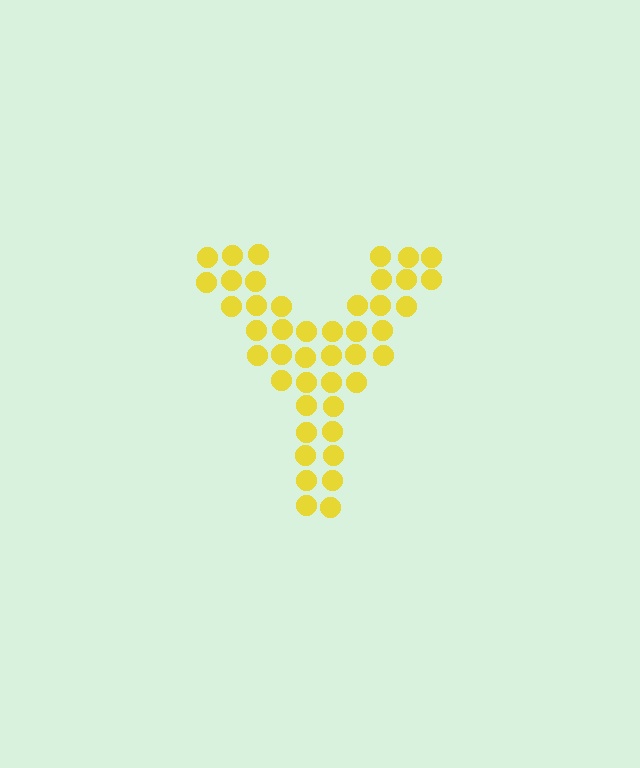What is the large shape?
The large shape is the letter Y.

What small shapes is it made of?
It is made of small circles.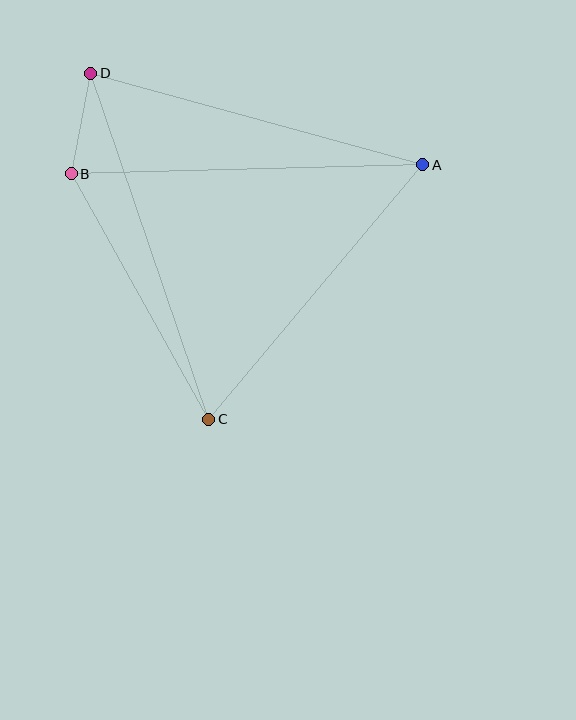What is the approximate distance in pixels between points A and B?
The distance between A and B is approximately 352 pixels.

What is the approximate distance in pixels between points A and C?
The distance between A and C is approximately 332 pixels.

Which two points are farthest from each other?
Points C and D are farthest from each other.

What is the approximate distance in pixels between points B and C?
The distance between B and C is approximately 281 pixels.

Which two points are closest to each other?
Points B and D are closest to each other.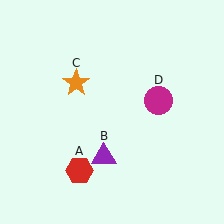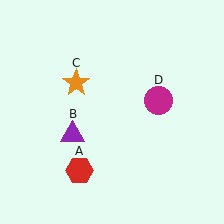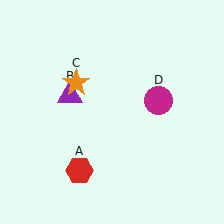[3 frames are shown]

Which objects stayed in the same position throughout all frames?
Red hexagon (object A) and orange star (object C) and magenta circle (object D) remained stationary.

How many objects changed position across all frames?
1 object changed position: purple triangle (object B).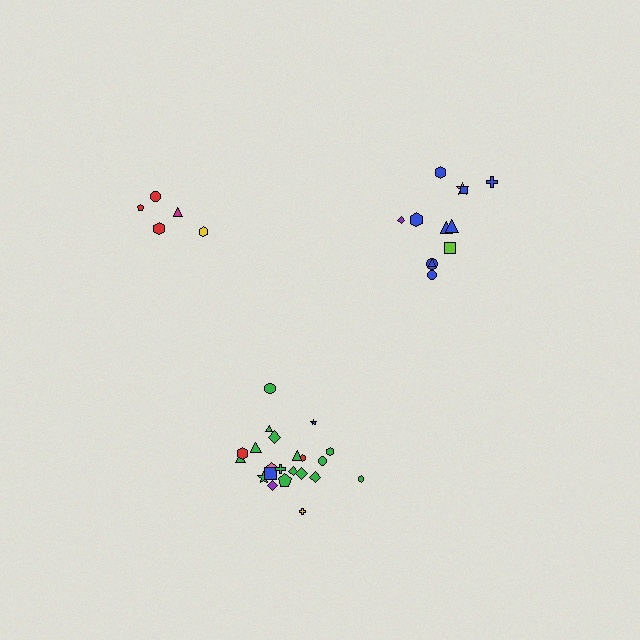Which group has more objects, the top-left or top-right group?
The top-right group.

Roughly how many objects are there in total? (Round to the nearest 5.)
Roughly 40 objects in total.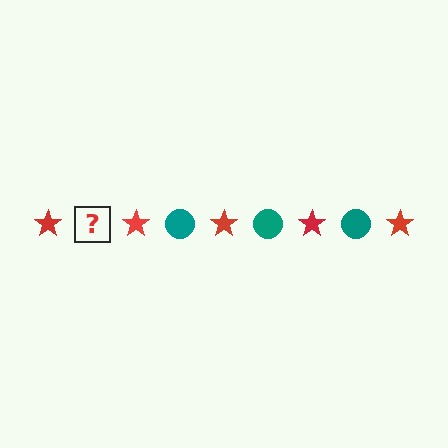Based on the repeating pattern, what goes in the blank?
The blank should be a teal circle.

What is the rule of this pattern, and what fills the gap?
The rule is that the pattern alternates between red star and teal circle. The gap should be filled with a teal circle.